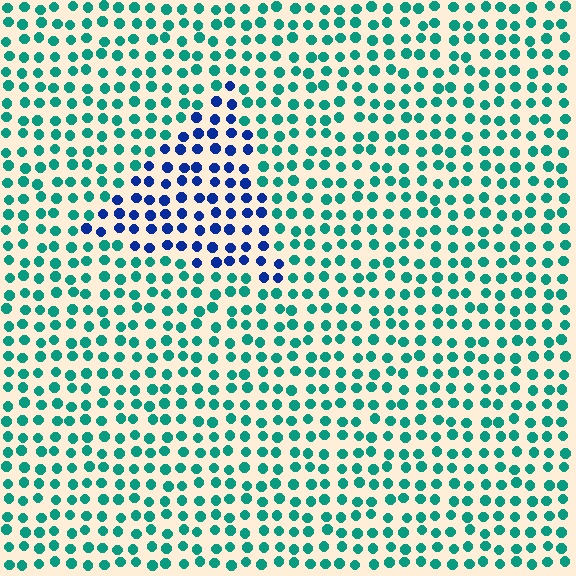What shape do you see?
I see a triangle.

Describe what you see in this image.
The image is filled with small teal elements in a uniform arrangement. A triangle-shaped region is visible where the elements are tinted to a slightly different hue, forming a subtle color boundary.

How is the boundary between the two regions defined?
The boundary is defined purely by a slight shift in hue (about 57 degrees). Spacing, size, and orientation are identical on both sides.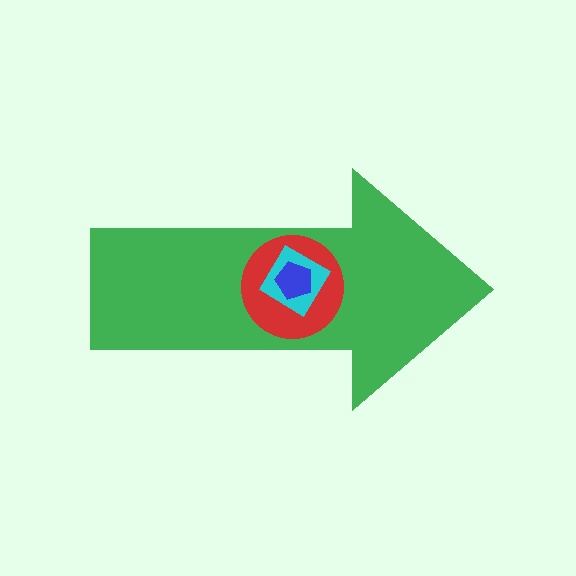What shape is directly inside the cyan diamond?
The blue pentagon.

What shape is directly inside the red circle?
The cyan diamond.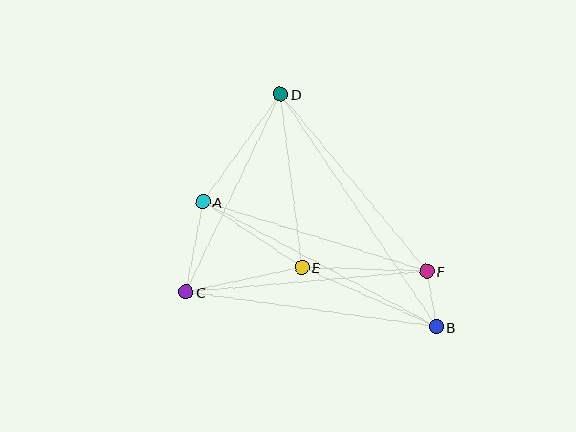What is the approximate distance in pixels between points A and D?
The distance between A and D is approximately 133 pixels.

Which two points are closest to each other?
Points B and F are closest to each other.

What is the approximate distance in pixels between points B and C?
The distance between B and C is approximately 252 pixels.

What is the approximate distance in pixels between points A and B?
The distance between A and B is approximately 265 pixels.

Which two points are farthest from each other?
Points B and D are farthest from each other.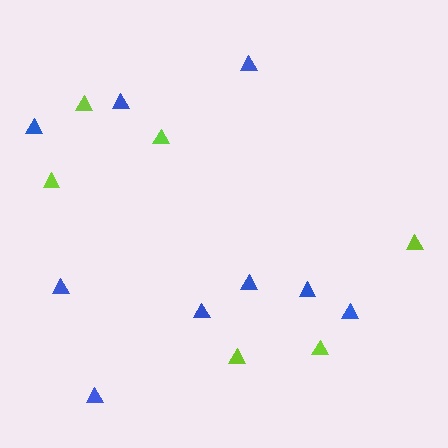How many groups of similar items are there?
There are 2 groups: one group of lime triangles (6) and one group of blue triangles (9).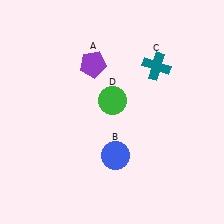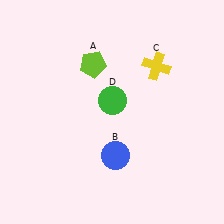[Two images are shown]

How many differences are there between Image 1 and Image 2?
There are 2 differences between the two images.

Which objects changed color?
A changed from purple to lime. C changed from teal to yellow.